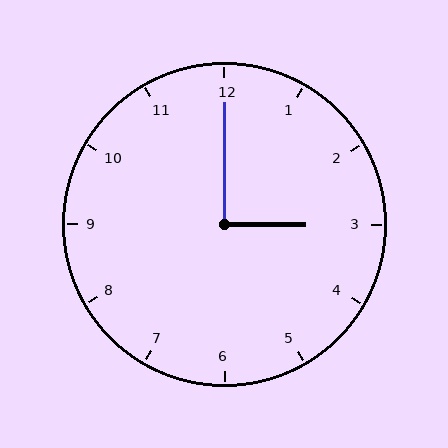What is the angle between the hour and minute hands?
Approximately 90 degrees.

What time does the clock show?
3:00.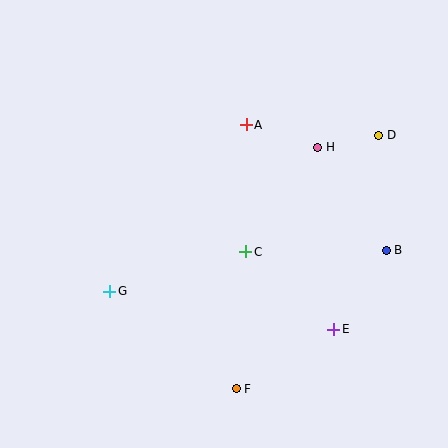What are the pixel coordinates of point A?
Point A is at (246, 125).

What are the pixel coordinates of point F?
Point F is at (236, 389).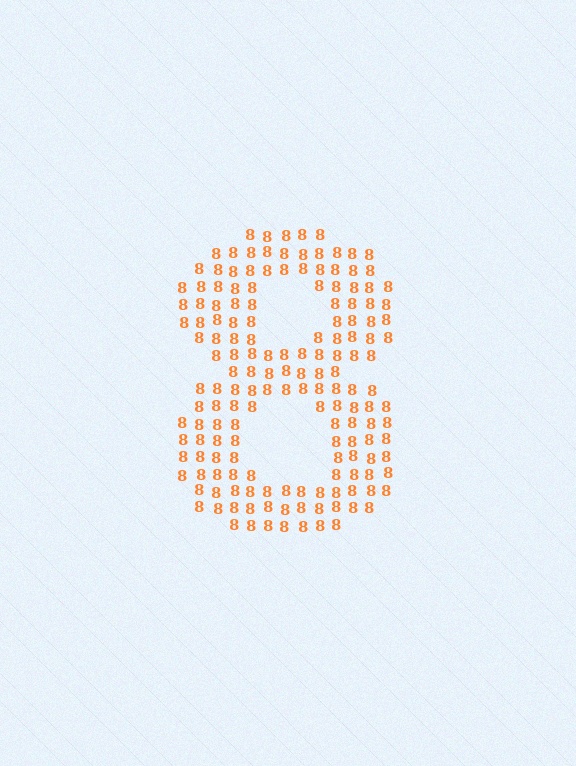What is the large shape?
The large shape is the digit 8.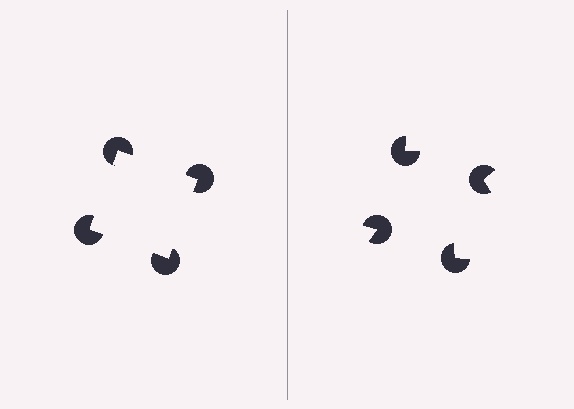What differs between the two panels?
The pac-man discs are positioned identically on both sides; only the wedge orientations differ. On the left they align to a square; on the right they are misaligned.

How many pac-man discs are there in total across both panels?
8 — 4 on each side.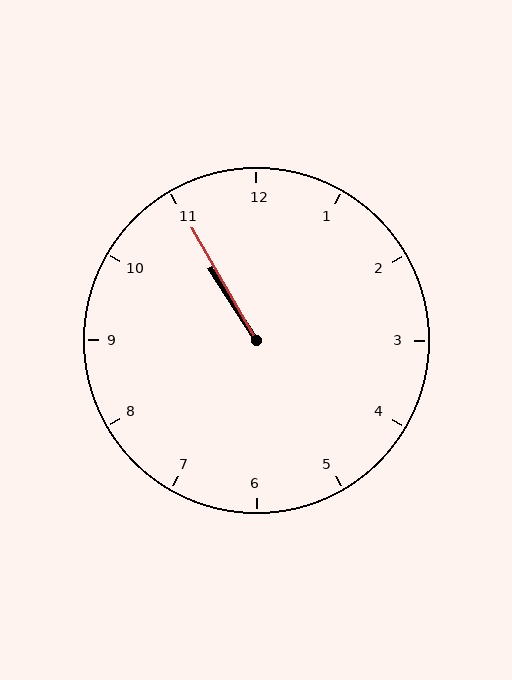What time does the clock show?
10:55.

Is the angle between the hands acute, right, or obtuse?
It is acute.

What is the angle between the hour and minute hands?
Approximately 2 degrees.